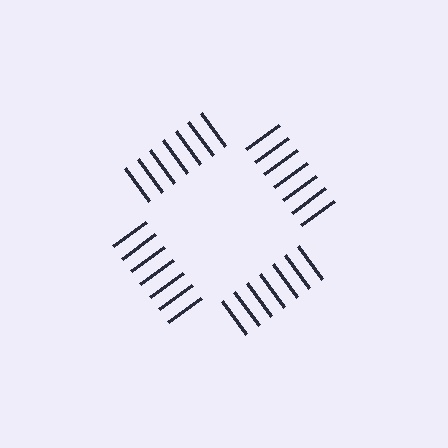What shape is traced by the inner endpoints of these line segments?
An illusory square — the line segments terminate on its edges but no continuous stroke is drawn.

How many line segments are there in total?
28 — 7 along each of the 4 edges.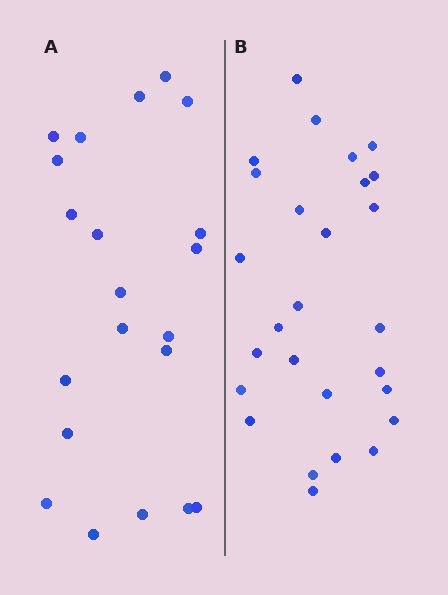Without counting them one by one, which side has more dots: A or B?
Region B (the right region) has more dots.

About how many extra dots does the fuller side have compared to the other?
Region B has about 6 more dots than region A.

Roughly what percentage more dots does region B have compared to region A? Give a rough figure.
About 30% more.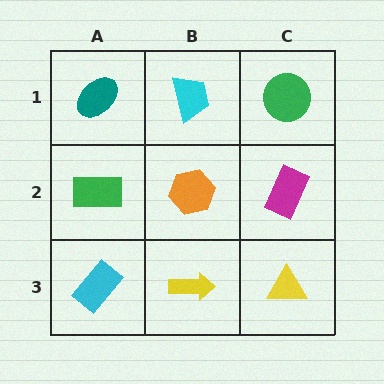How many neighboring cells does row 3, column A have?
2.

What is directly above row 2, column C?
A green circle.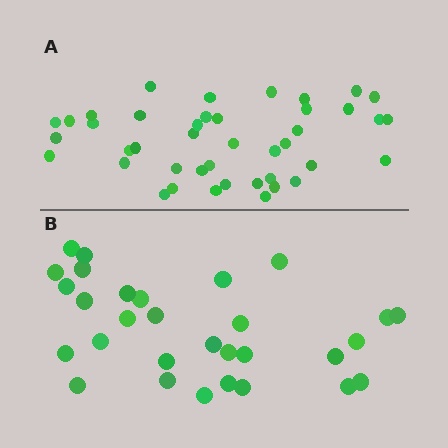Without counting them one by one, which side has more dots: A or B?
Region A (the top region) has more dots.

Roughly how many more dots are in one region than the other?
Region A has roughly 12 or so more dots than region B.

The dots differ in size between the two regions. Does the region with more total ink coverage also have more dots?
No. Region B has more total ink coverage because its dots are larger, but region A actually contains more individual dots. Total area can be misleading — the number of items is what matters here.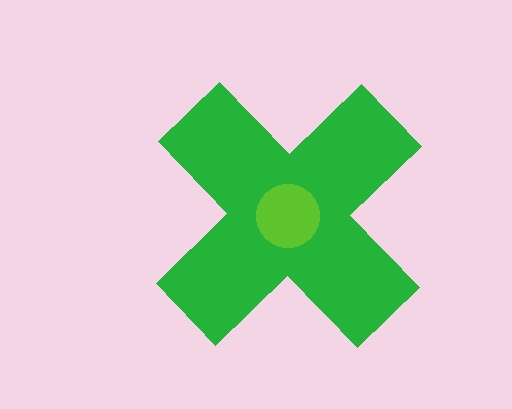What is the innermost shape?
The lime circle.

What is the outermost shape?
The green cross.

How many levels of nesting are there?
2.